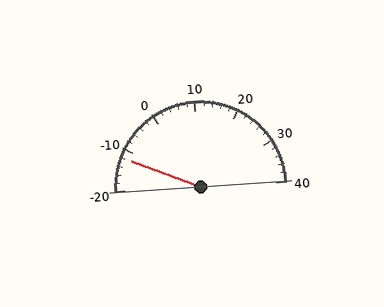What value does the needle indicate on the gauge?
The needle indicates approximately -12.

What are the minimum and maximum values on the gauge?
The gauge ranges from -20 to 40.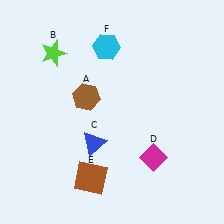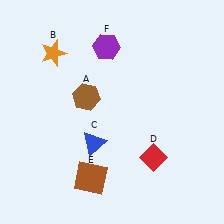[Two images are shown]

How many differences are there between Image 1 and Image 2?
There are 3 differences between the two images.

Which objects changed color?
B changed from lime to orange. D changed from magenta to red. F changed from cyan to purple.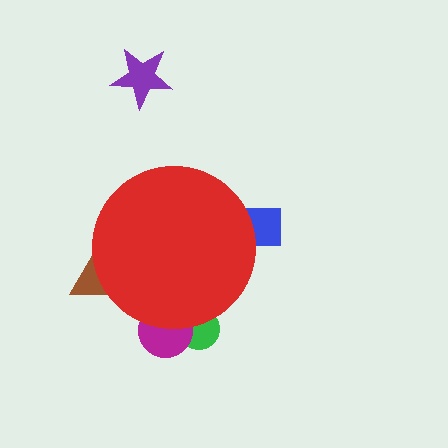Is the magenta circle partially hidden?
Yes, the magenta circle is partially hidden behind the red circle.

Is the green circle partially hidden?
Yes, the green circle is partially hidden behind the red circle.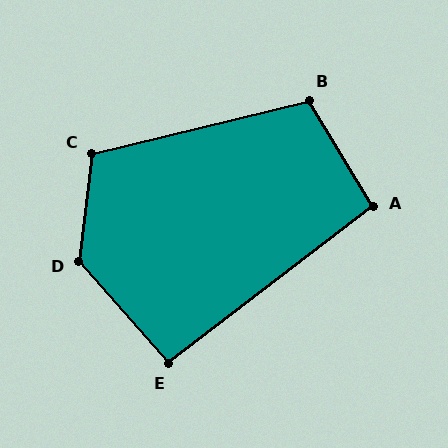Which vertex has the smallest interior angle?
E, at approximately 94 degrees.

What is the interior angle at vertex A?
Approximately 96 degrees (obtuse).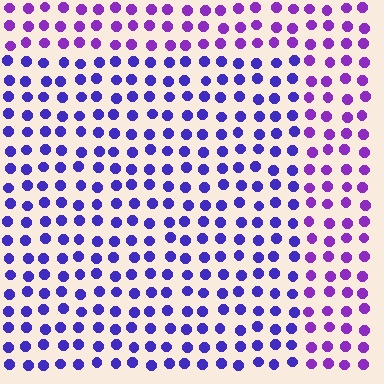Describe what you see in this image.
The image is filled with small purple elements in a uniform arrangement. A rectangle-shaped region is visible where the elements are tinted to a slightly different hue, forming a subtle color boundary.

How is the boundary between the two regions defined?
The boundary is defined purely by a slight shift in hue (about 31 degrees). Spacing, size, and orientation are identical on both sides.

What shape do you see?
I see a rectangle.